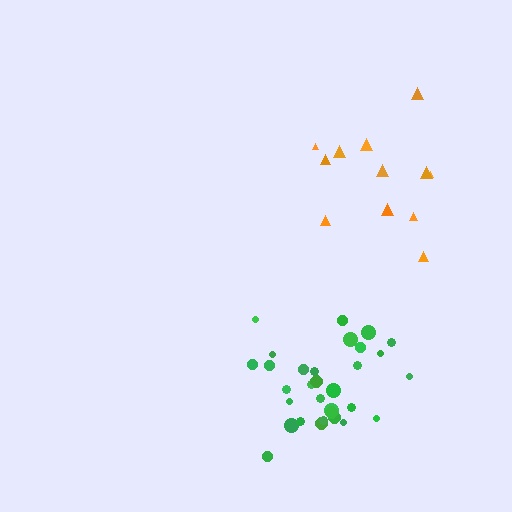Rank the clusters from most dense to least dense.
green, orange.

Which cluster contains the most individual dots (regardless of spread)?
Green (31).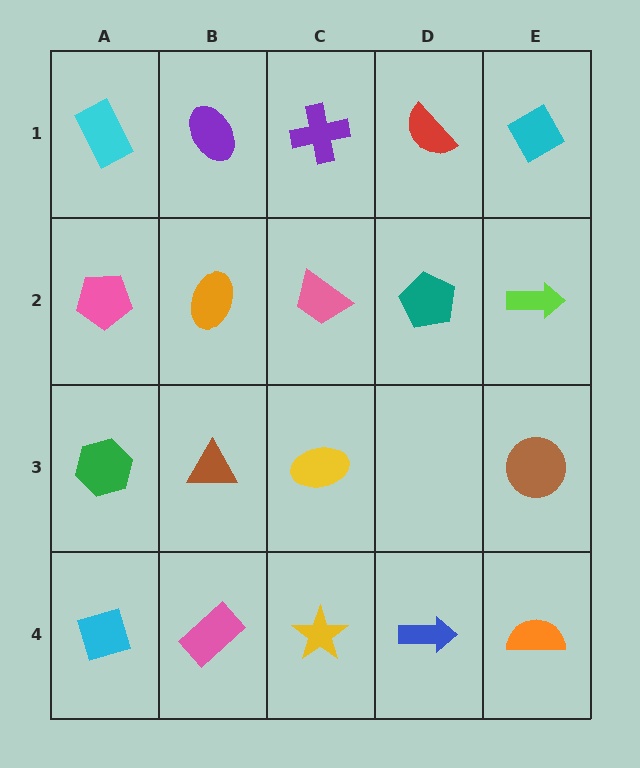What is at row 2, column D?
A teal pentagon.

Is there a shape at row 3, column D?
No, that cell is empty.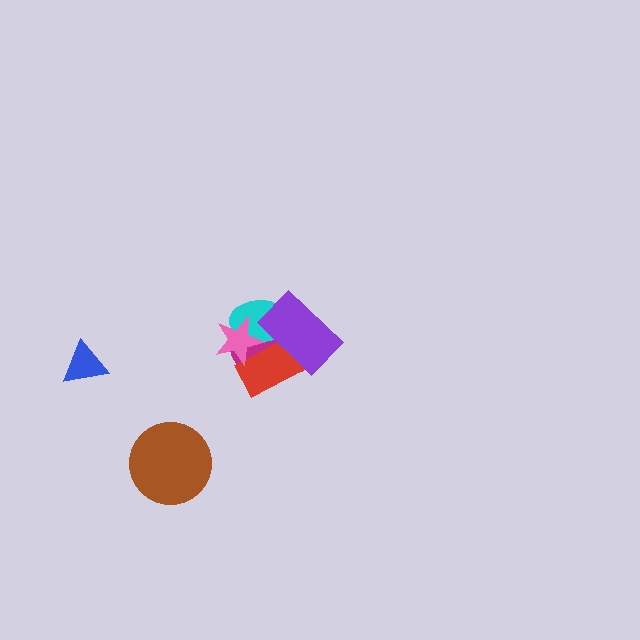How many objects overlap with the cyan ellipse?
4 objects overlap with the cyan ellipse.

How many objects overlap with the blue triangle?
0 objects overlap with the blue triangle.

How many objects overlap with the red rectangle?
4 objects overlap with the red rectangle.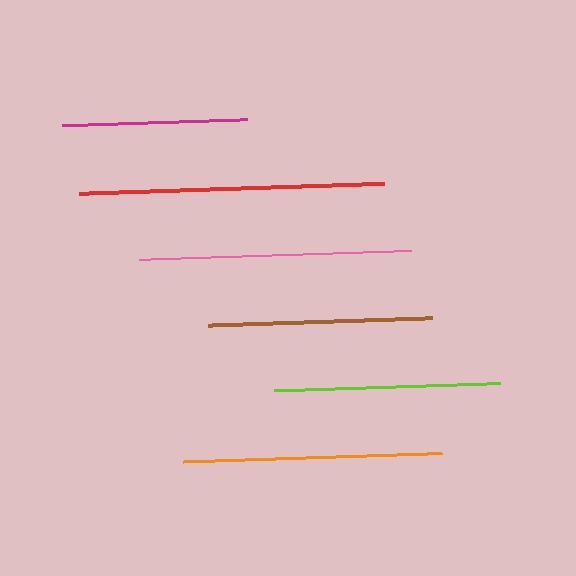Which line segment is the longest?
The red line is the longest at approximately 304 pixels.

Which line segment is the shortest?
The magenta line is the shortest at approximately 186 pixels.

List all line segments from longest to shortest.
From longest to shortest: red, pink, orange, lime, brown, magenta.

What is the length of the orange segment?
The orange segment is approximately 259 pixels long.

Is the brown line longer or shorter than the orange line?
The orange line is longer than the brown line.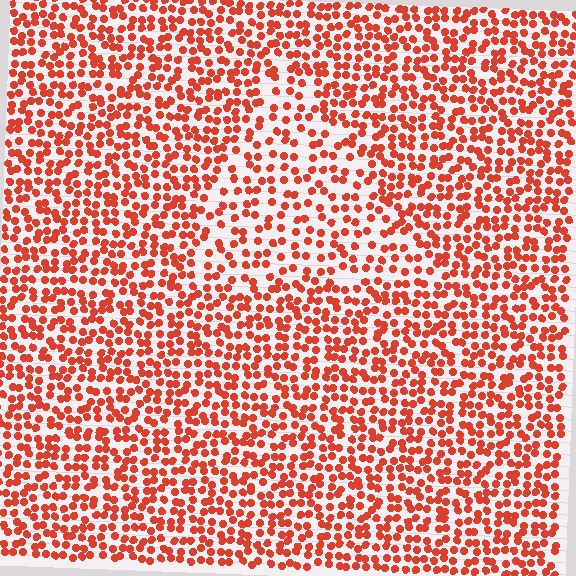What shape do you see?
I see a triangle.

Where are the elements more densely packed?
The elements are more densely packed outside the triangle boundary.